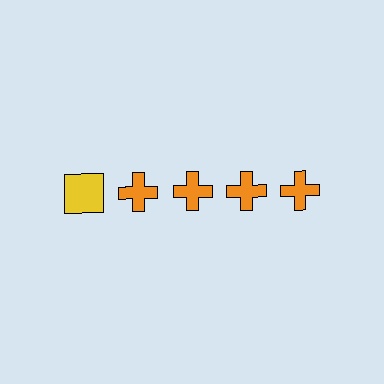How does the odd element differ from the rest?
It differs in both color (yellow instead of orange) and shape (square instead of cross).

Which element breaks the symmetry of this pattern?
The yellow square in the top row, leftmost column breaks the symmetry. All other shapes are orange crosses.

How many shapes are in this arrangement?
There are 5 shapes arranged in a grid pattern.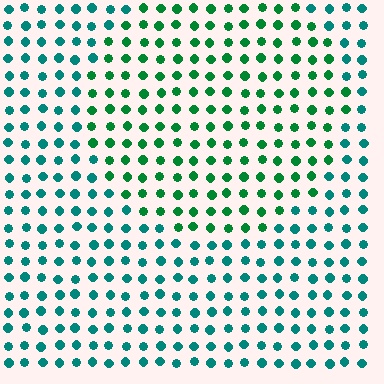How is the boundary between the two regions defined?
The boundary is defined purely by a slight shift in hue (about 33 degrees). Spacing, size, and orientation are identical on both sides.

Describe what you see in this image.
The image is filled with small teal elements in a uniform arrangement. A circle-shaped region is visible where the elements are tinted to a slightly different hue, forming a subtle color boundary.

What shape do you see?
I see a circle.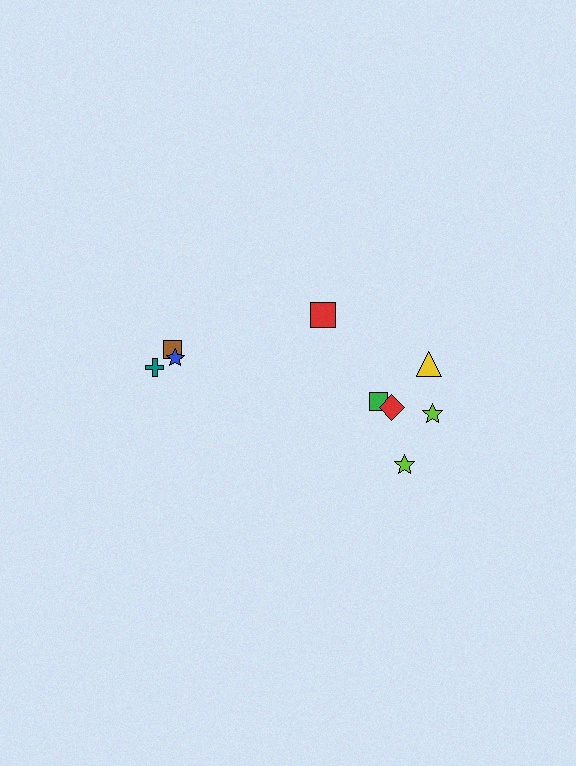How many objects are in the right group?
There are 6 objects.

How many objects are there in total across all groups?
There are 9 objects.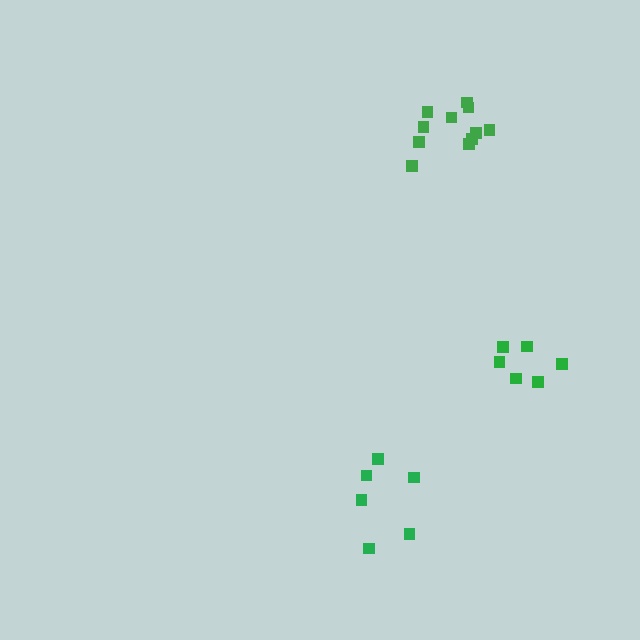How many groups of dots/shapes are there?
There are 3 groups.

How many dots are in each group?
Group 1: 11 dots, Group 2: 6 dots, Group 3: 6 dots (23 total).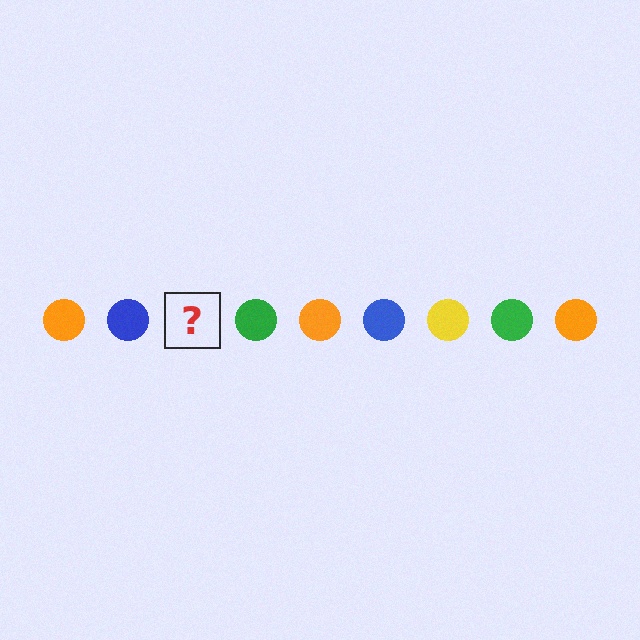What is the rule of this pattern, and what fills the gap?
The rule is that the pattern cycles through orange, blue, yellow, green circles. The gap should be filled with a yellow circle.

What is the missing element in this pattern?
The missing element is a yellow circle.